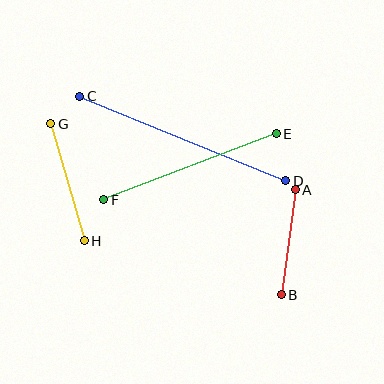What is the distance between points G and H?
The distance is approximately 121 pixels.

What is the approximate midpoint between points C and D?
The midpoint is at approximately (183, 138) pixels.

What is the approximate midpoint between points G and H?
The midpoint is at approximately (67, 182) pixels.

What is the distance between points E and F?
The distance is approximately 185 pixels.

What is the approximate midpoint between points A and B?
The midpoint is at approximately (288, 242) pixels.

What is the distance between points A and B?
The distance is approximately 106 pixels.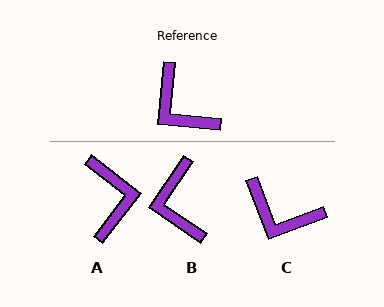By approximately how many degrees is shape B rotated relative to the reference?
Approximately 29 degrees clockwise.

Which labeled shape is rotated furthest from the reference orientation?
A, about 147 degrees away.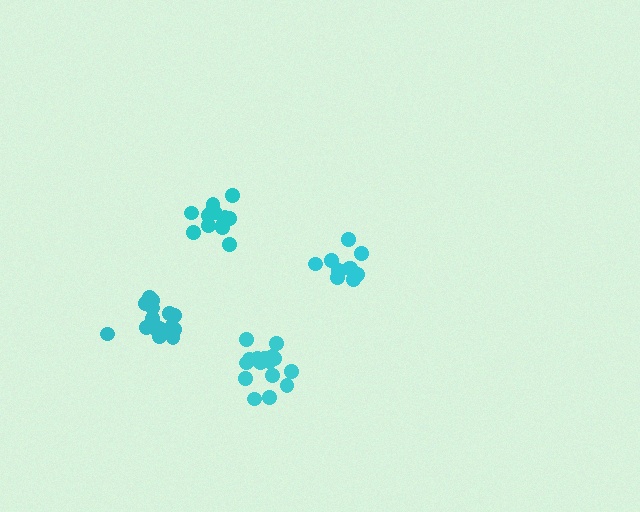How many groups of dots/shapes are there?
There are 4 groups.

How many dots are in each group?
Group 1: 15 dots, Group 2: 11 dots, Group 3: 17 dots, Group 4: 16 dots (59 total).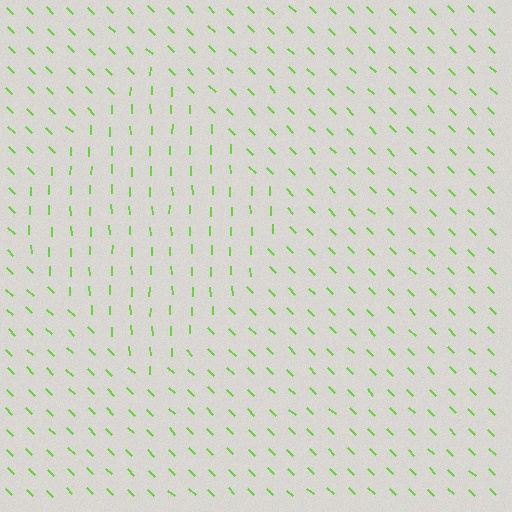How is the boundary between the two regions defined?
The boundary is defined purely by a change in line orientation (approximately 45 degrees difference). All lines are the same color and thickness.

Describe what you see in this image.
The image is filled with small lime line segments. A diamond region in the image has lines oriented differently from the surrounding lines, creating a visible texture boundary.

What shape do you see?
I see a diamond.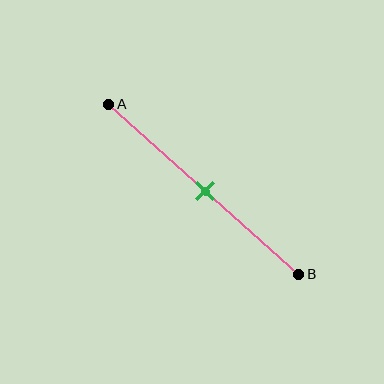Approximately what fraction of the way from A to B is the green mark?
The green mark is approximately 50% of the way from A to B.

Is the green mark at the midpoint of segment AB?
Yes, the mark is approximately at the midpoint.